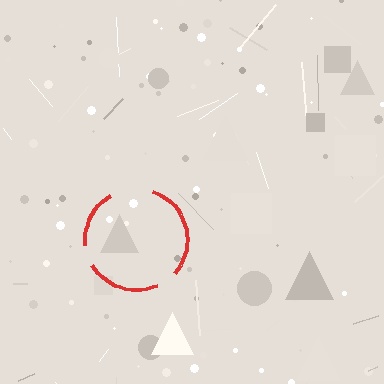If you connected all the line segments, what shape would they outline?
They would outline a circle.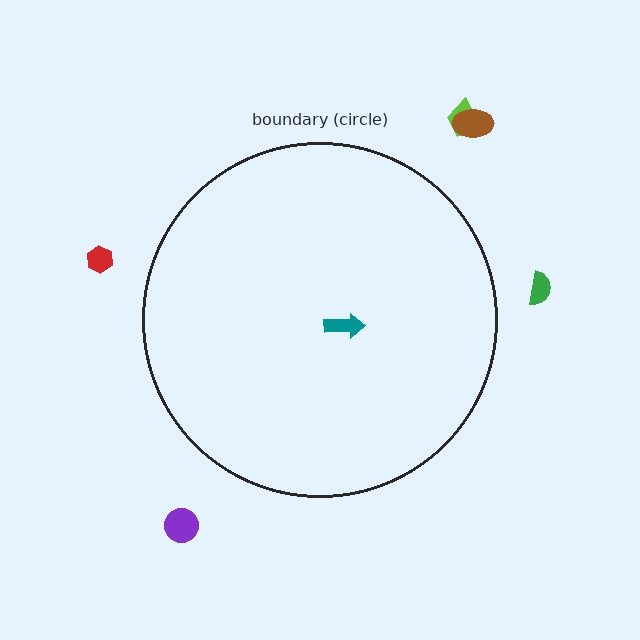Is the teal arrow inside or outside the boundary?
Inside.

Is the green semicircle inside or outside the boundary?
Outside.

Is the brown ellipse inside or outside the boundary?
Outside.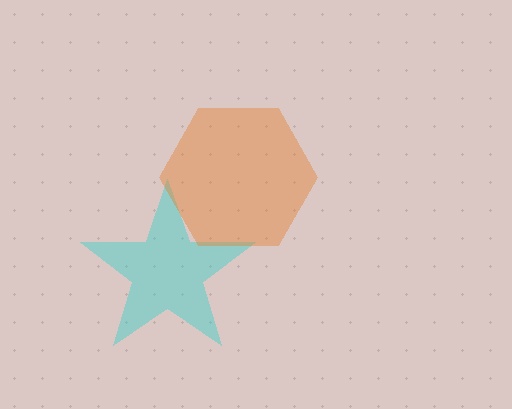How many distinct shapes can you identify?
There are 2 distinct shapes: a cyan star, an orange hexagon.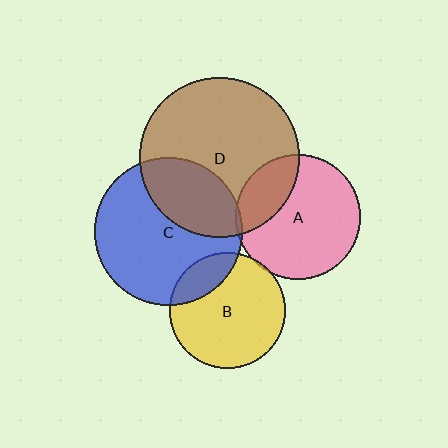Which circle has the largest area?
Circle D (brown).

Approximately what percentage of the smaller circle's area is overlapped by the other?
Approximately 35%.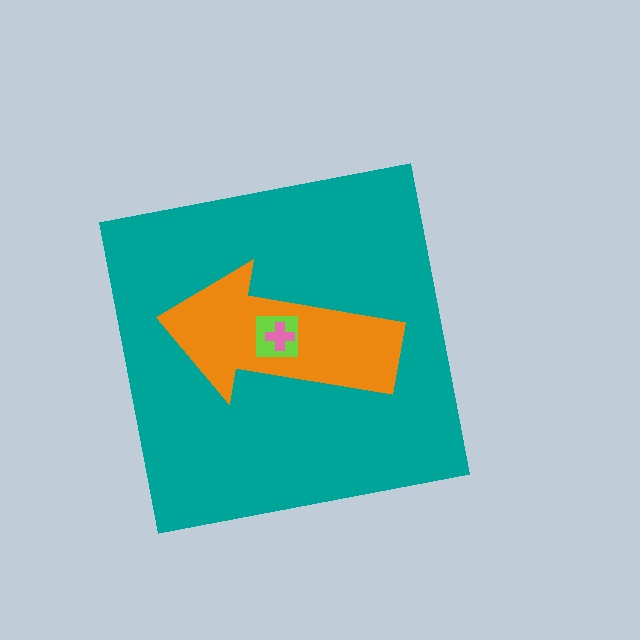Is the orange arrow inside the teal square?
Yes.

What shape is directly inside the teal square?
The orange arrow.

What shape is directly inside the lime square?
The pink cross.